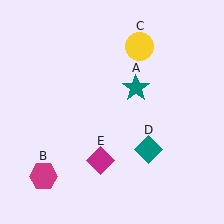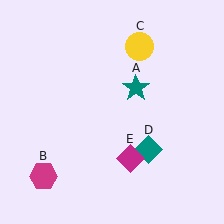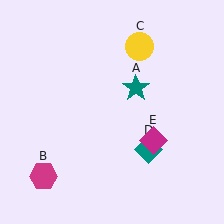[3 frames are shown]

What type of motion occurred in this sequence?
The magenta diamond (object E) rotated counterclockwise around the center of the scene.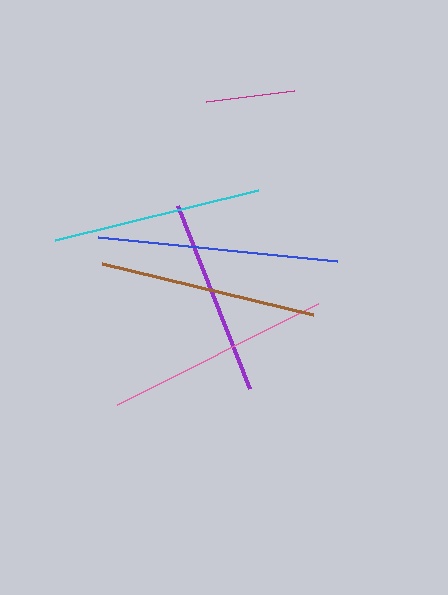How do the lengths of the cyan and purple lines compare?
The cyan and purple lines are approximately the same length.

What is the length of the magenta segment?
The magenta segment is approximately 89 pixels long.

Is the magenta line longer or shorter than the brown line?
The brown line is longer than the magenta line.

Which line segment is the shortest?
The magenta line is the shortest at approximately 89 pixels.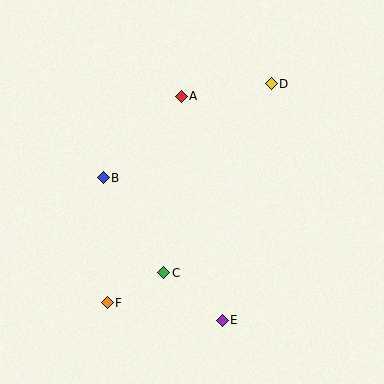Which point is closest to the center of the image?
Point C at (164, 273) is closest to the center.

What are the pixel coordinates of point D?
Point D is at (271, 84).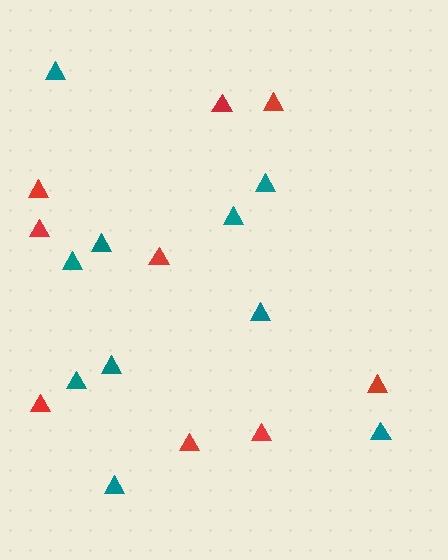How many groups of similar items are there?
There are 2 groups: one group of red triangles (9) and one group of teal triangles (10).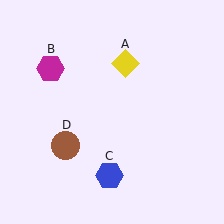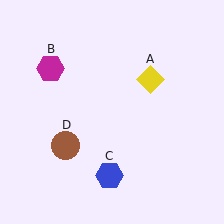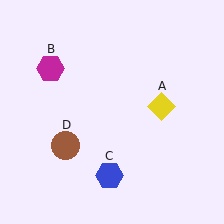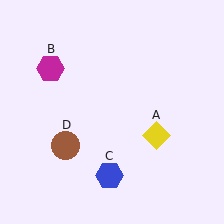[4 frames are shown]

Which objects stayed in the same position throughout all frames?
Magenta hexagon (object B) and blue hexagon (object C) and brown circle (object D) remained stationary.